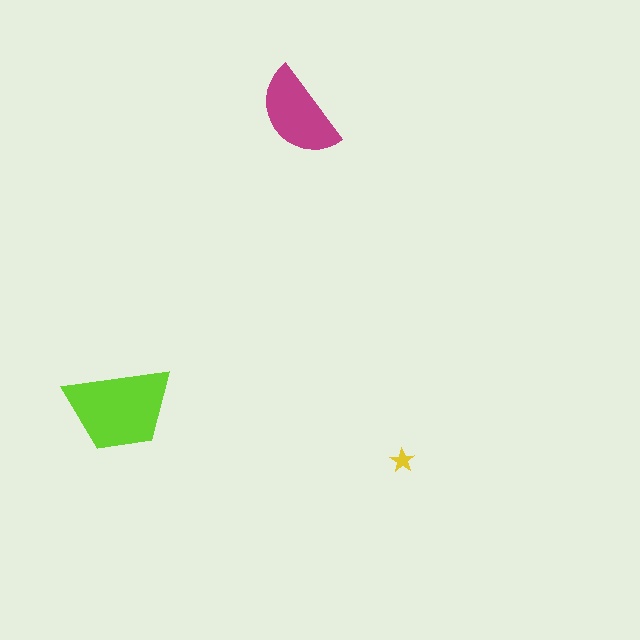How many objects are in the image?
There are 3 objects in the image.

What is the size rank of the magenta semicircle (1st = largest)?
2nd.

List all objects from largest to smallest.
The lime trapezoid, the magenta semicircle, the yellow star.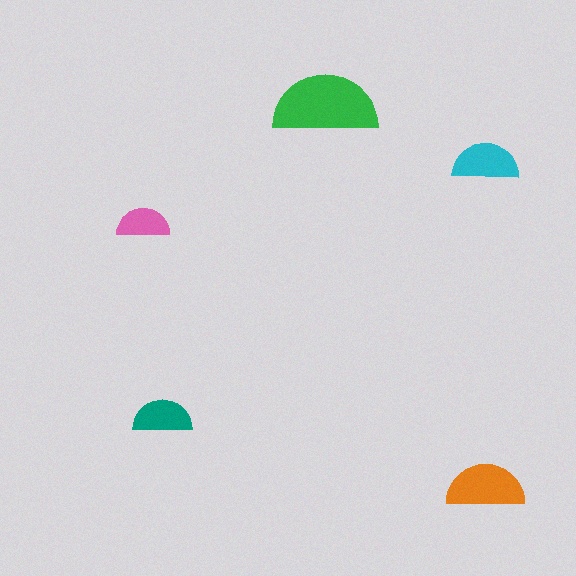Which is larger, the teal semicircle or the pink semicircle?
The teal one.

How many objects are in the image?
There are 5 objects in the image.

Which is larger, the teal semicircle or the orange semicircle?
The orange one.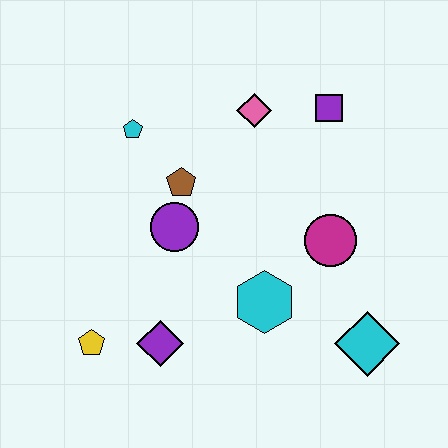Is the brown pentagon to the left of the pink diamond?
Yes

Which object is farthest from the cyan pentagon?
The cyan diamond is farthest from the cyan pentagon.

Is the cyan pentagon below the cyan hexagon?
No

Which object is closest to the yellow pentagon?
The purple diamond is closest to the yellow pentagon.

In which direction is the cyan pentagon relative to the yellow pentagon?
The cyan pentagon is above the yellow pentagon.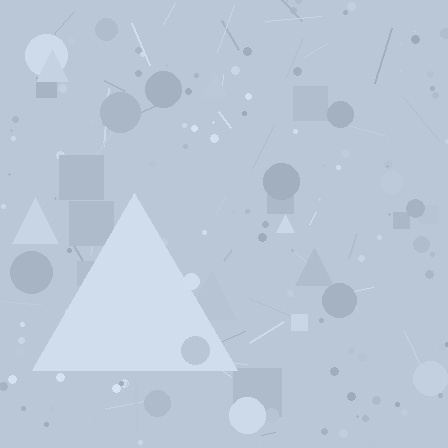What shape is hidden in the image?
A triangle is hidden in the image.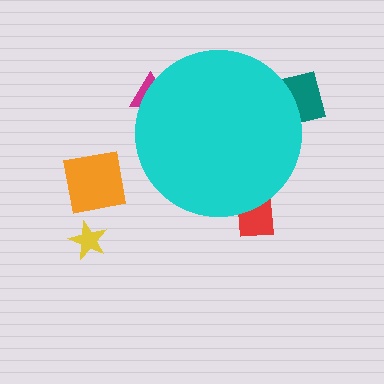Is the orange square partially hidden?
No, the orange square is fully visible.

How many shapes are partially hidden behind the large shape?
3 shapes are partially hidden.